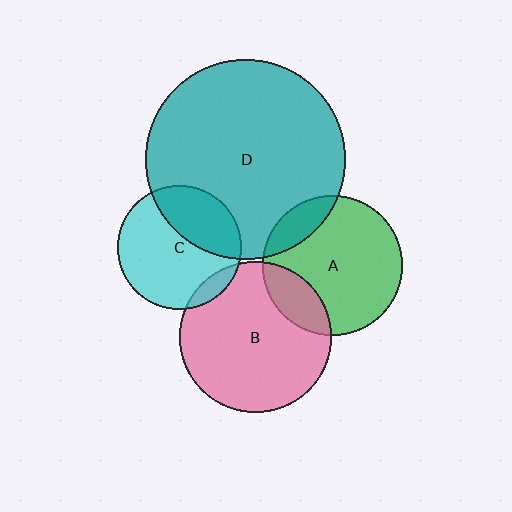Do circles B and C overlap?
Yes.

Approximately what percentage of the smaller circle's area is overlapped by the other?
Approximately 10%.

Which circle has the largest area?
Circle D (teal).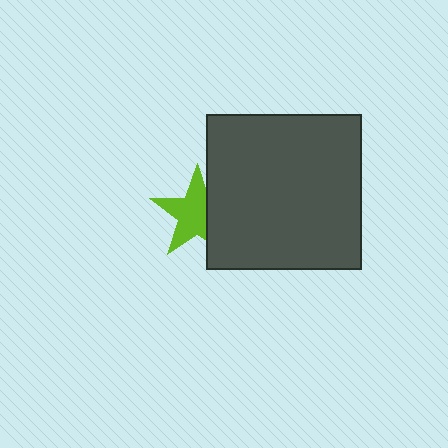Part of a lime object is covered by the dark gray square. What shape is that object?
It is a star.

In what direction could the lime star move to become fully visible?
The lime star could move left. That would shift it out from behind the dark gray square entirely.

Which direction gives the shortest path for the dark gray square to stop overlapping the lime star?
Moving right gives the shortest separation.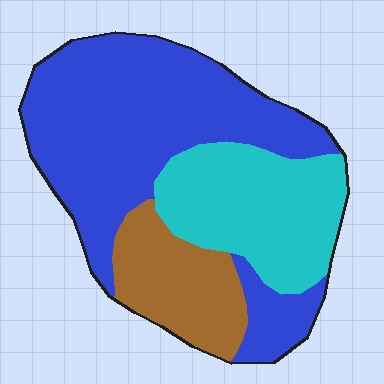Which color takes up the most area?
Blue, at roughly 55%.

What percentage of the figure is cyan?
Cyan covers around 30% of the figure.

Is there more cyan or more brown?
Cyan.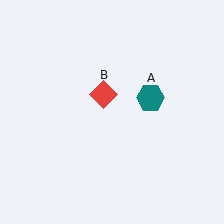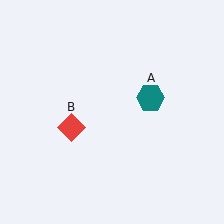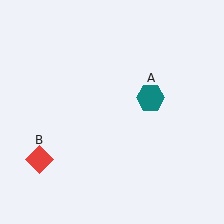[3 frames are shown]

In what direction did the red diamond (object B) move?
The red diamond (object B) moved down and to the left.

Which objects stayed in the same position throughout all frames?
Teal hexagon (object A) remained stationary.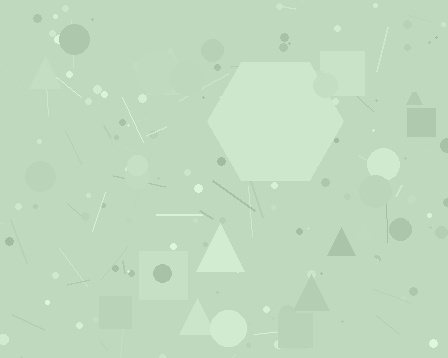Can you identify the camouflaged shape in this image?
The camouflaged shape is a hexagon.